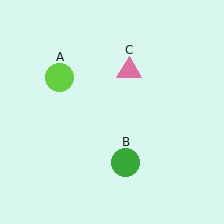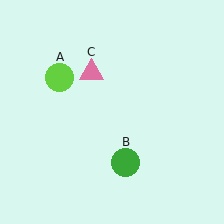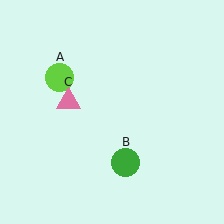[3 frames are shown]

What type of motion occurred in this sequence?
The pink triangle (object C) rotated counterclockwise around the center of the scene.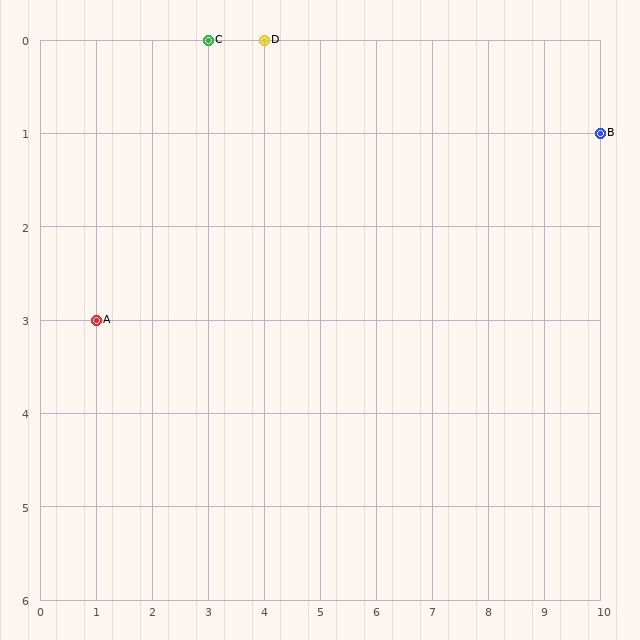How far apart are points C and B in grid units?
Points C and B are 7 columns and 1 row apart (about 7.1 grid units diagonally).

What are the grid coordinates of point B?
Point B is at grid coordinates (10, 1).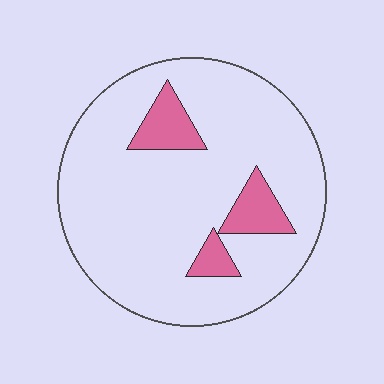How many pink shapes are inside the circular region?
3.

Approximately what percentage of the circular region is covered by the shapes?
Approximately 15%.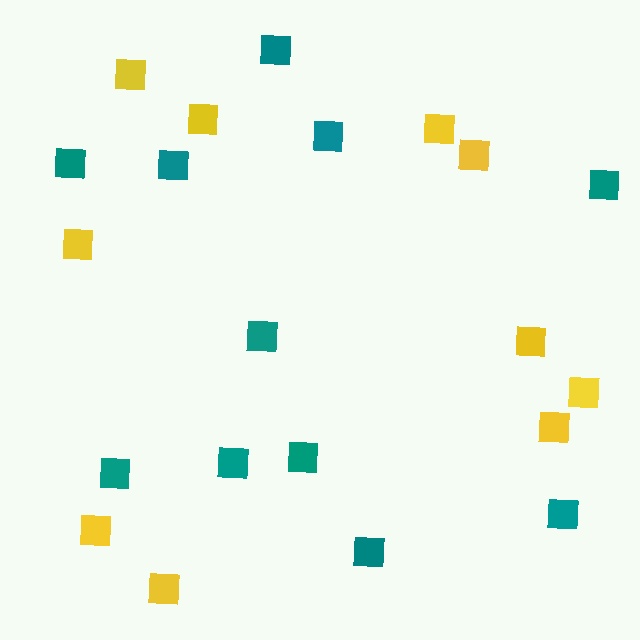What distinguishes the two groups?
There are 2 groups: one group of teal squares (11) and one group of yellow squares (10).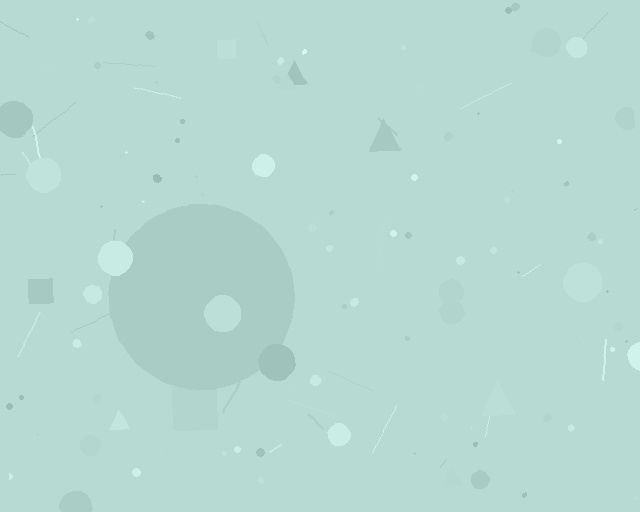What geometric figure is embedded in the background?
A circle is embedded in the background.